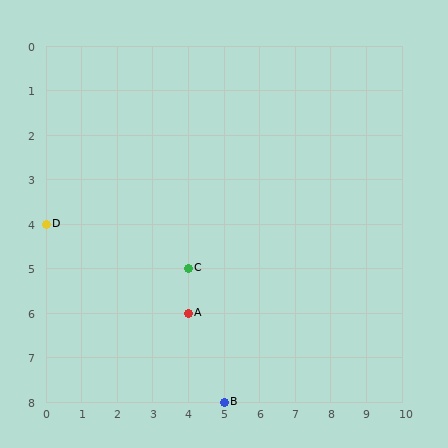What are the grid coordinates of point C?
Point C is at grid coordinates (4, 5).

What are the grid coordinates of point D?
Point D is at grid coordinates (0, 4).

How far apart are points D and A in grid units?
Points D and A are 4 columns and 2 rows apart (about 4.5 grid units diagonally).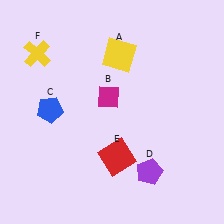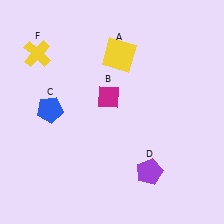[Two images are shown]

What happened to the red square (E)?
The red square (E) was removed in Image 2. It was in the bottom-right area of Image 1.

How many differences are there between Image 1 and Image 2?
There is 1 difference between the two images.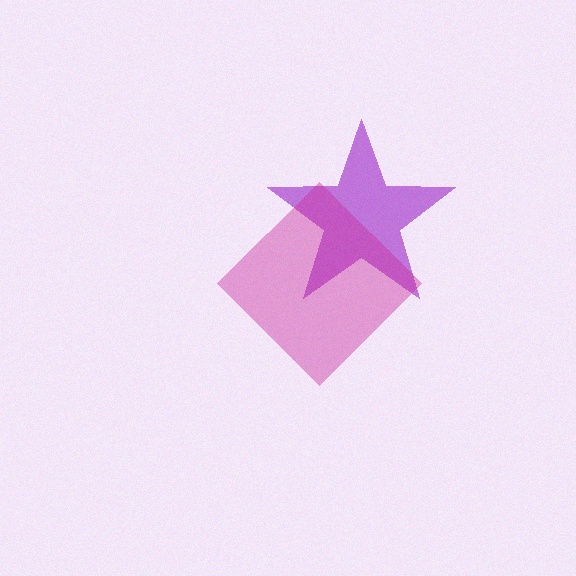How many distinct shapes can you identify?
There are 2 distinct shapes: a purple star, a magenta diamond.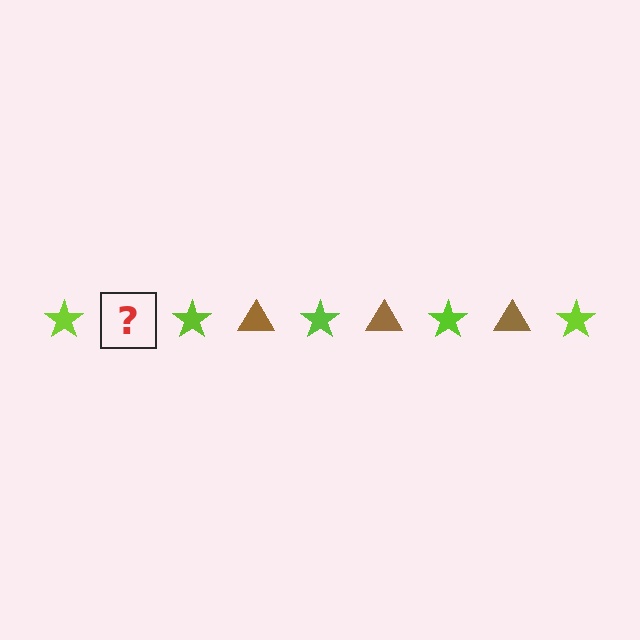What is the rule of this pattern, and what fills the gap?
The rule is that the pattern alternates between lime star and brown triangle. The gap should be filled with a brown triangle.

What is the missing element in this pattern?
The missing element is a brown triangle.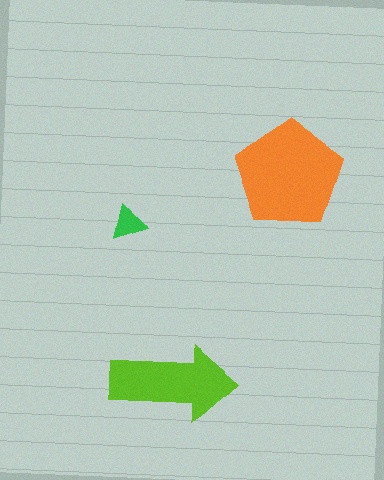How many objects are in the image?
There are 3 objects in the image.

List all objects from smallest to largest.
The green triangle, the lime arrow, the orange pentagon.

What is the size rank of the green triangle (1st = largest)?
3rd.